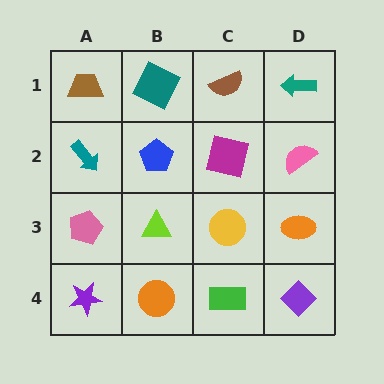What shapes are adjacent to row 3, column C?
A magenta square (row 2, column C), a green rectangle (row 4, column C), a lime triangle (row 3, column B), an orange ellipse (row 3, column D).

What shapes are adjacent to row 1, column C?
A magenta square (row 2, column C), a teal square (row 1, column B), a teal arrow (row 1, column D).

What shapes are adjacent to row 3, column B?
A blue pentagon (row 2, column B), an orange circle (row 4, column B), a pink pentagon (row 3, column A), a yellow circle (row 3, column C).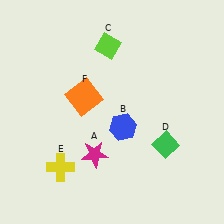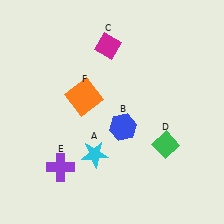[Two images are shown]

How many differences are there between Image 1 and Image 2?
There are 3 differences between the two images.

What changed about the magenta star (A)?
In Image 1, A is magenta. In Image 2, it changed to cyan.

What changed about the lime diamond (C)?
In Image 1, C is lime. In Image 2, it changed to magenta.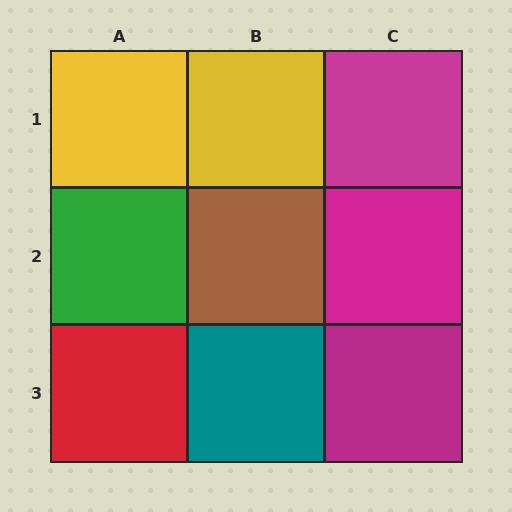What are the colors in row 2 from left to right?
Green, brown, magenta.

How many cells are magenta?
3 cells are magenta.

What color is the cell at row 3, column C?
Magenta.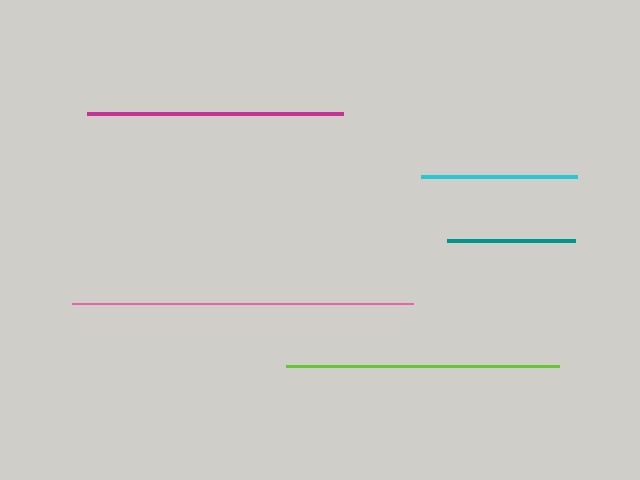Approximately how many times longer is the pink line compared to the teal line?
The pink line is approximately 2.7 times the length of the teal line.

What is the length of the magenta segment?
The magenta segment is approximately 255 pixels long.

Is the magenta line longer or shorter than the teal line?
The magenta line is longer than the teal line.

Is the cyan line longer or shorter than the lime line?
The lime line is longer than the cyan line.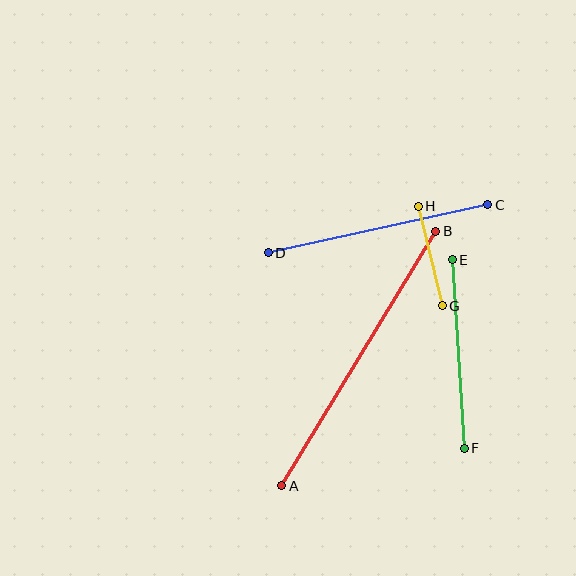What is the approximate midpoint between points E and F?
The midpoint is at approximately (458, 354) pixels.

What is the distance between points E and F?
The distance is approximately 189 pixels.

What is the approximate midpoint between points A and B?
The midpoint is at approximately (359, 358) pixels.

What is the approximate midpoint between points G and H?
The midpoint is at approximately (430, 256) pixels.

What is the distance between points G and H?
The distance is approximately 102 pixels.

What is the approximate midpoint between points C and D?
The midpoint is at approximately (378, 229) pixels.